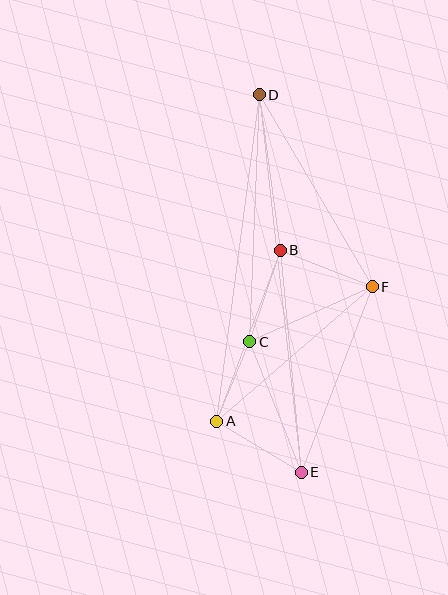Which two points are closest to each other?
Points A and C are closest to each other.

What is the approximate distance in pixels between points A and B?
The distance between A and B is approximately 183 pixels.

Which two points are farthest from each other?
Points D and E are farthest from each other.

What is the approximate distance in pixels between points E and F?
The distance between E and F is approximately 199 pixels.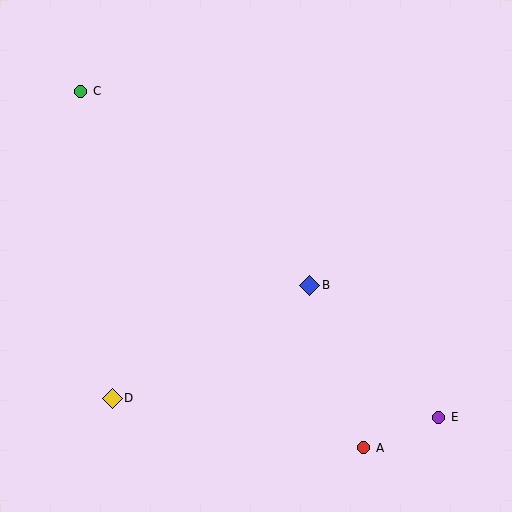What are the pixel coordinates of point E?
Point E is at (439, 417).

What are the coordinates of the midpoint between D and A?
The midpoint between D and A is at (238, 423).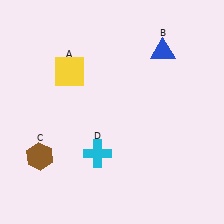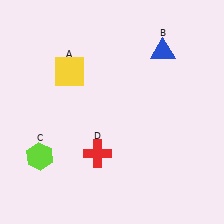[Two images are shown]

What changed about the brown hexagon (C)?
In Image 1, C is brown. In Image 2, it changed to lime.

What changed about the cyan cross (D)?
In Image 1, D is cyan. In Image 2, it changed to red.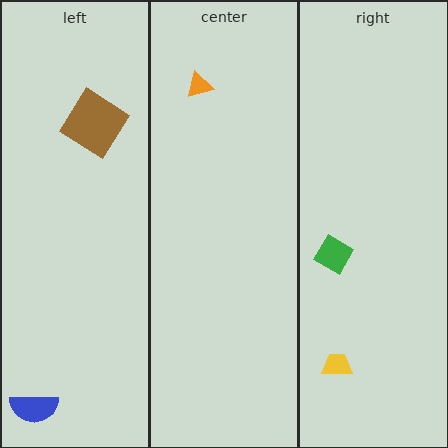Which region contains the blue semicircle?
The left region.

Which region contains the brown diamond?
The left region.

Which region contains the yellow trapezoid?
The right region.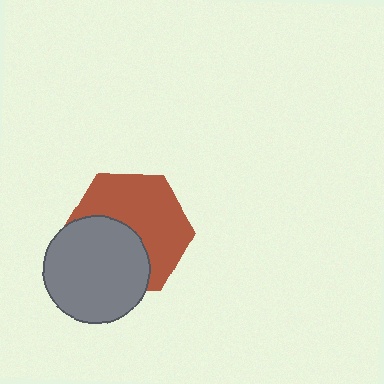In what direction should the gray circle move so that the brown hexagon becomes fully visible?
The gray circle should move down. That is the shortest direction to clear the overlap and leave the brown hexagon fully visible.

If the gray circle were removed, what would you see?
You would see the complete brown hexagon.